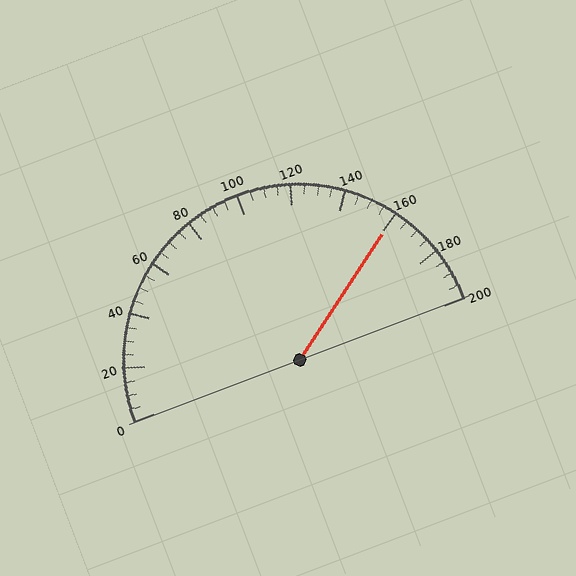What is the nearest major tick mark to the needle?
The nearest major tick mark is 160.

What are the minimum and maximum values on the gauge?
The gauge ranges from 0 to 200.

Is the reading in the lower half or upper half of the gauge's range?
The reading is in the upper half of the range (0 to 200).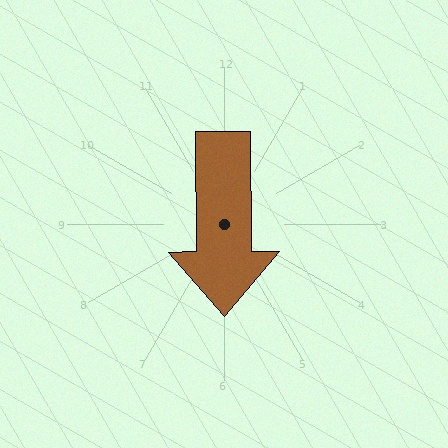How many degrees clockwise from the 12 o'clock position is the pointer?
Approximately 179 degrees.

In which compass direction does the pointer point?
South.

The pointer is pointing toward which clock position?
Roughly 6 o'clock.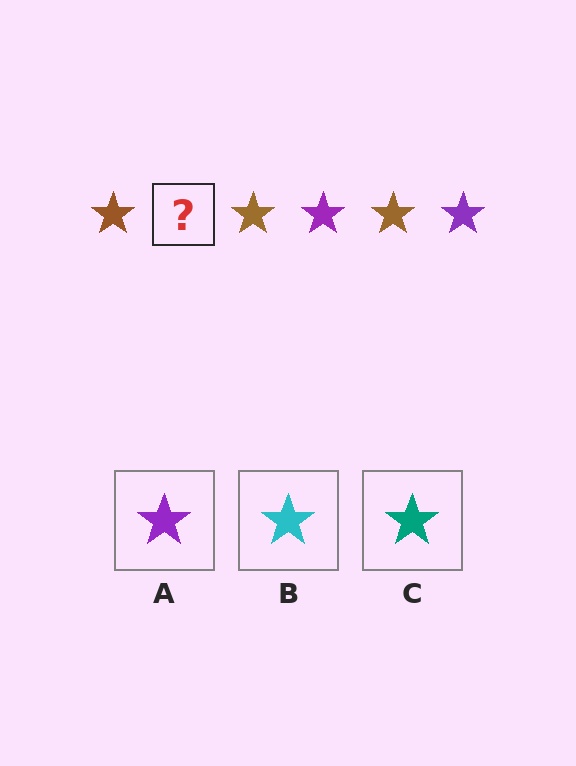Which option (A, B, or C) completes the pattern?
A.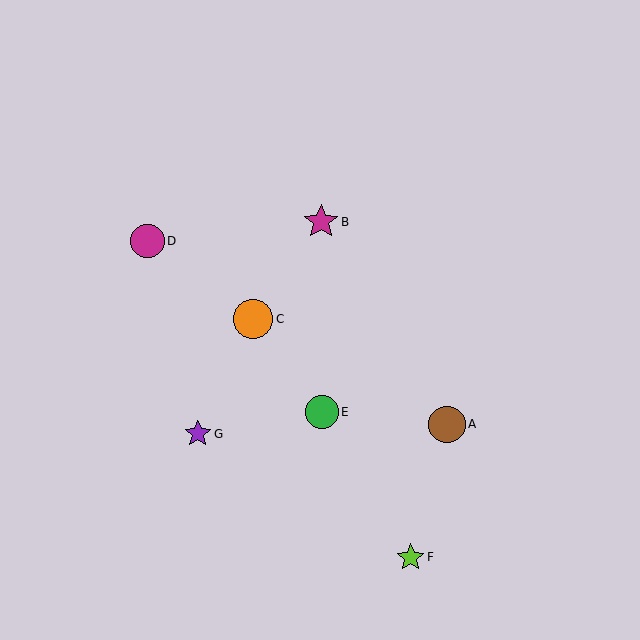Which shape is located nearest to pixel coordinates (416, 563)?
The lime star (labeled F) at (411, 557) is nearest to that location.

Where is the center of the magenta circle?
The center of the magenta circle is at (147, 241).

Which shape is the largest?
The orange circle (labeled C) is the largest.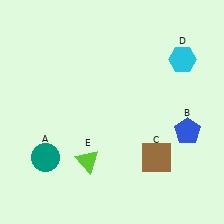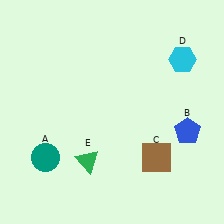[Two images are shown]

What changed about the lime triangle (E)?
In Image 1, E is lime. In Image 2, it changed to green.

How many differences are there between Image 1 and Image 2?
There is 1 difference between the two images.